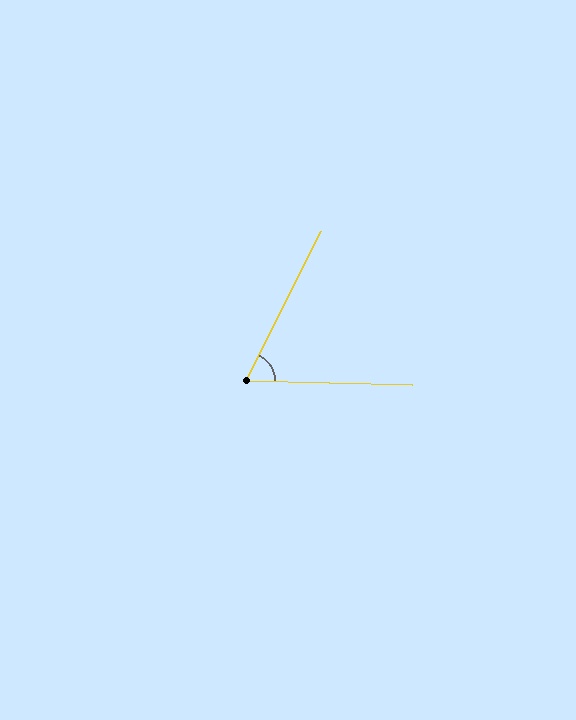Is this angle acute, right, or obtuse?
It is acute.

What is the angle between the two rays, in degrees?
Approximately 65 degrees.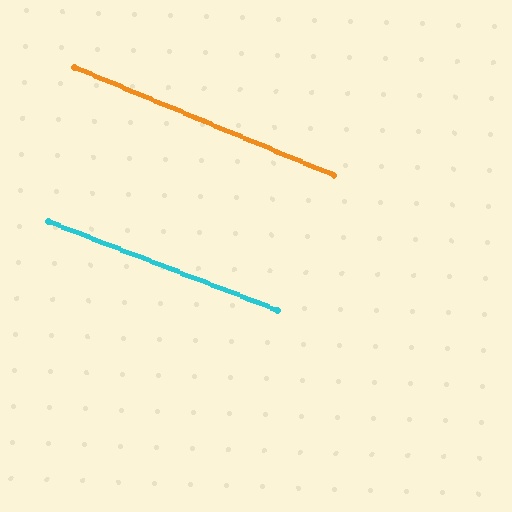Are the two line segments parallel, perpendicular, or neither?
Parallel — their directions differ by only 1.5°.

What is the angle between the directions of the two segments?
Approximately 2 degrees.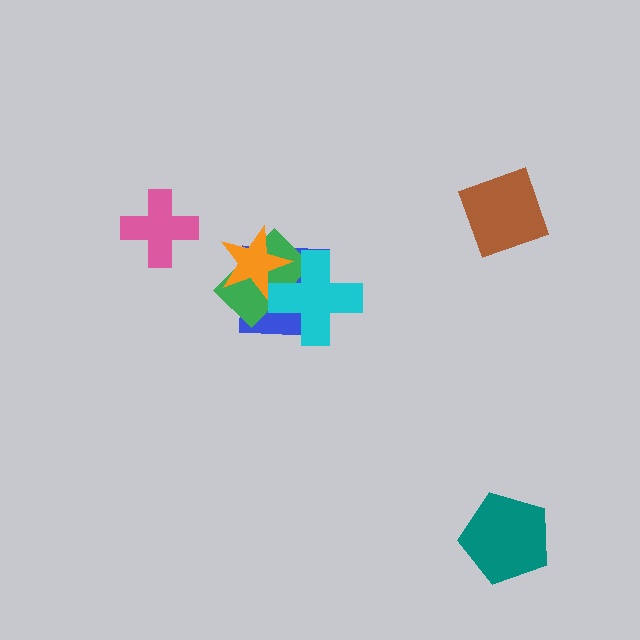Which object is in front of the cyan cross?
The orange star is in front of the cyan cross.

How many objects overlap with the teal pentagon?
0 objects overlap with the teal pentagon.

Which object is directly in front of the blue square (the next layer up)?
The green rectangle is directly in front of the blue square.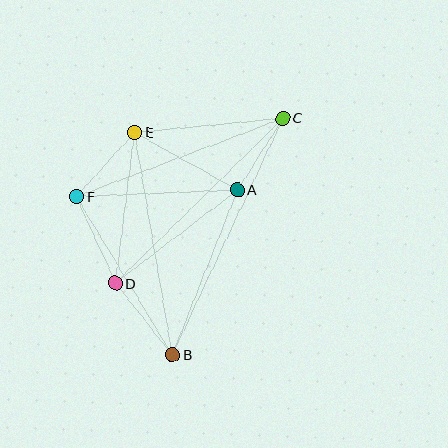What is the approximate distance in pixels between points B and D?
The distance between B and D is approximately 92 pixels.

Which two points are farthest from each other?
Points B and C are farthest from each other.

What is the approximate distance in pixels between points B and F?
The distance between B and F is approximately 185 pixels.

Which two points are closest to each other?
Points A and C are closest to each other.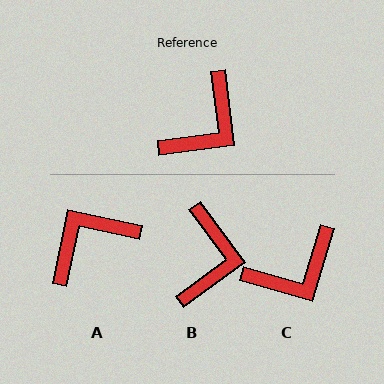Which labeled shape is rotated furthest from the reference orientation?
A, about 161 degrees away.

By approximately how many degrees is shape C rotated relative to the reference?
Approximately 24 degrees clockwise.